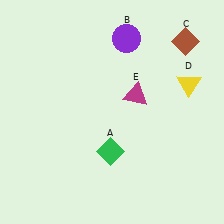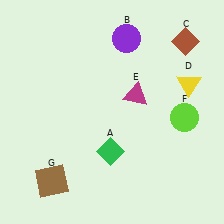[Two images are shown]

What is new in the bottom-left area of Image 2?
A brown square (G) was added in the bottom-left area of Image 2.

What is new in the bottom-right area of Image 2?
A lime circle (F) was added in the bottom-right area of Image 2.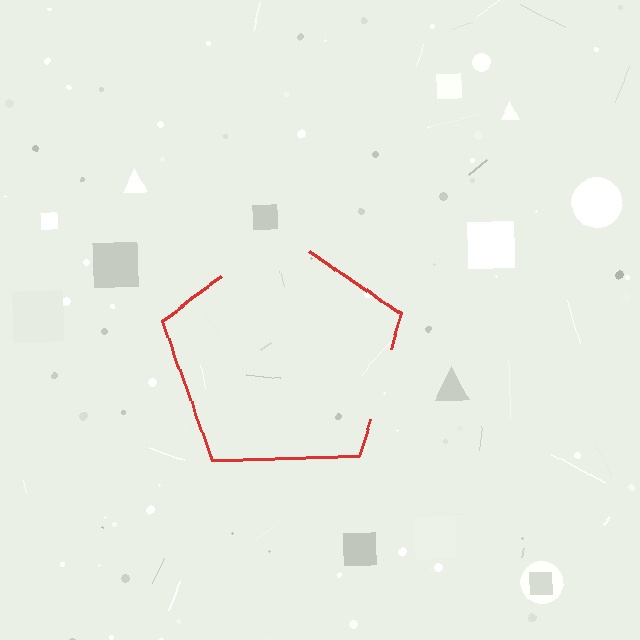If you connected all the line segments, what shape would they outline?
They would outline a pentagon.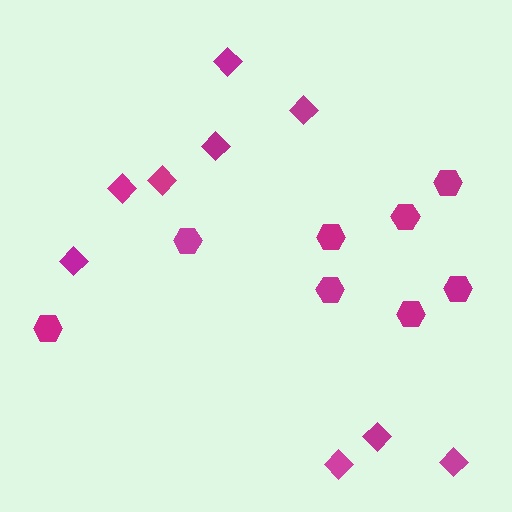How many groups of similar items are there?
There are 2 groups: one group of hexagons (8) and one group of diamonds (9).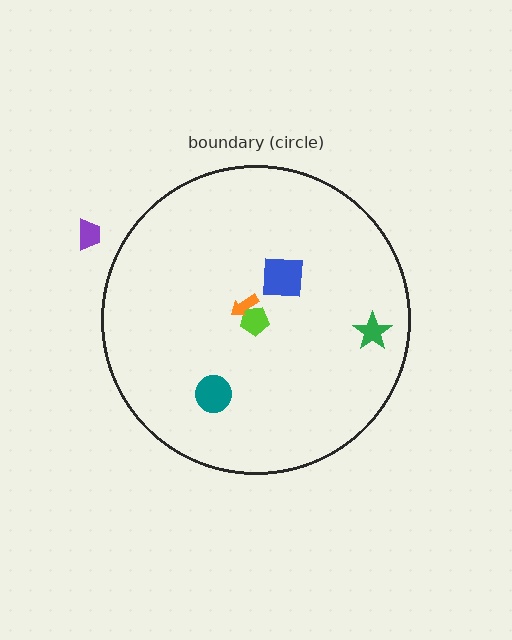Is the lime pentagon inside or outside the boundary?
Inside.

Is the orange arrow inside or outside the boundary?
Inside.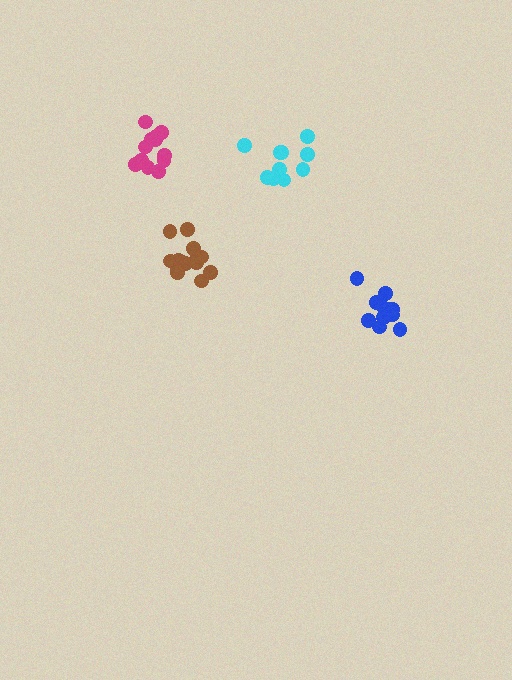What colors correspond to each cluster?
The clusters are colored: brown, cyan, magenta, blue.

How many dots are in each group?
Group 1: 14 dots, Group 2: 10 dots, Group 3: 12 dots, Group 4: 11 dots (47 total).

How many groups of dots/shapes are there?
There are 4 groups.